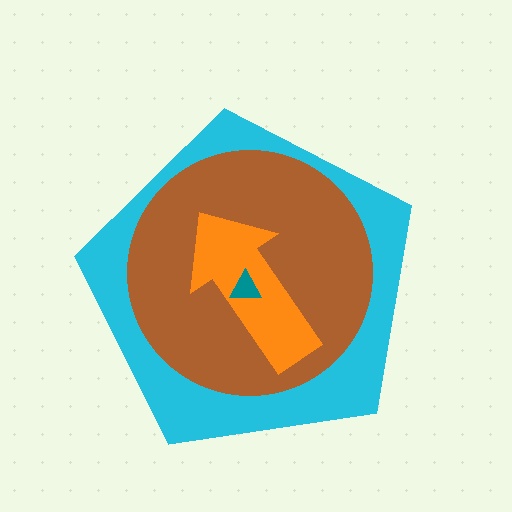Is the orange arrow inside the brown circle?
Yes.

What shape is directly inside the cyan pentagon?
The brown circle.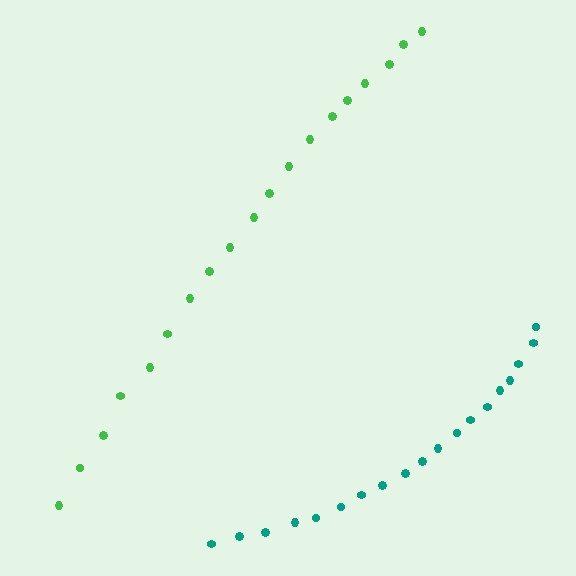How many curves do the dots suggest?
There are 2 distinct paths.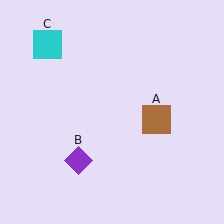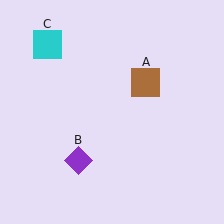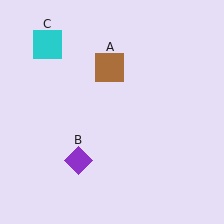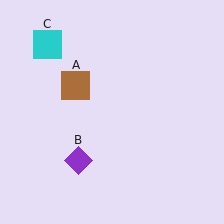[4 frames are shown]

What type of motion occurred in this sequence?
The brown square (object A) rotated counterclockwise around the center of the scene.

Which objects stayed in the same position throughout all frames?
Purple diamond (object B) and cyan square (object C) remained stationary.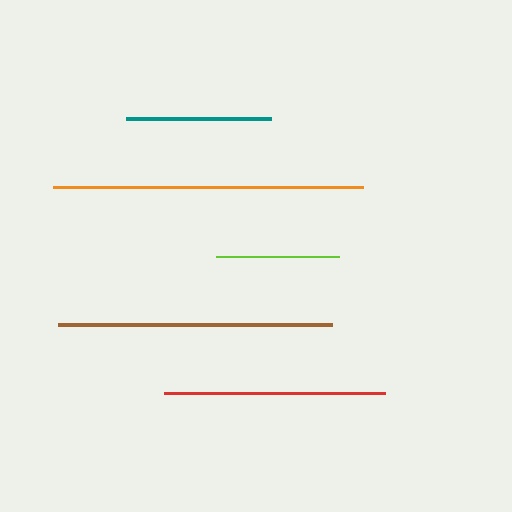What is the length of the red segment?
The red segment is approximately 222 pixels long.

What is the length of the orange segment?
The orange segment is approximately 310 pixels long.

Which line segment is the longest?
The orange line is the longest at approximately 310 pixels.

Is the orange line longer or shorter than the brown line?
The orange line is longer than the brown line.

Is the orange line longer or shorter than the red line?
The orange line is longer than the red line.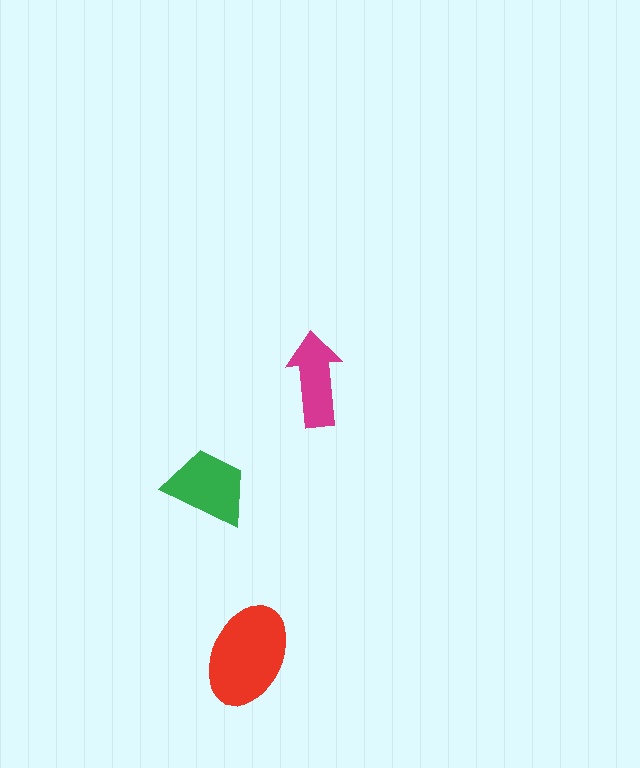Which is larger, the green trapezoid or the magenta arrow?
The green trapezoid.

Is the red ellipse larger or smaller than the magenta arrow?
Larger.